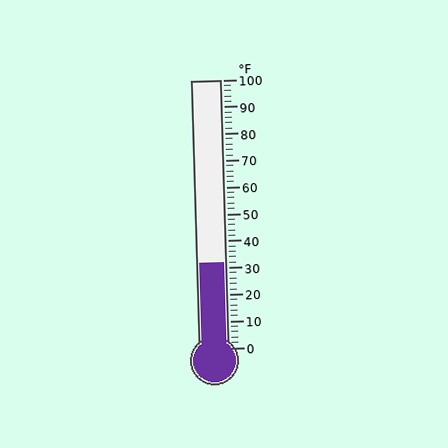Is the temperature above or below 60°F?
The temperature is below 60°F.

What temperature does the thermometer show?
The thermometer shows approximately 32°F.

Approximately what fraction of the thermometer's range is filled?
The thermometer is filled to approximately 30% of its range.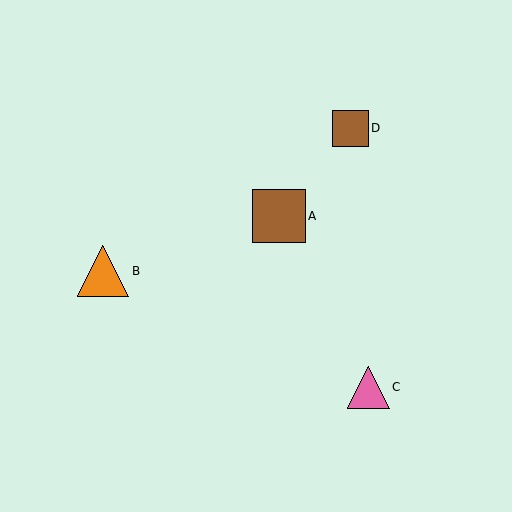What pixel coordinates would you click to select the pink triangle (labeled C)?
Click at (368, 387) to select the pink triangle C.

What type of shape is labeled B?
Shape B is an orange triangle.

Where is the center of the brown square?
The center of the brown square is at (279, 216).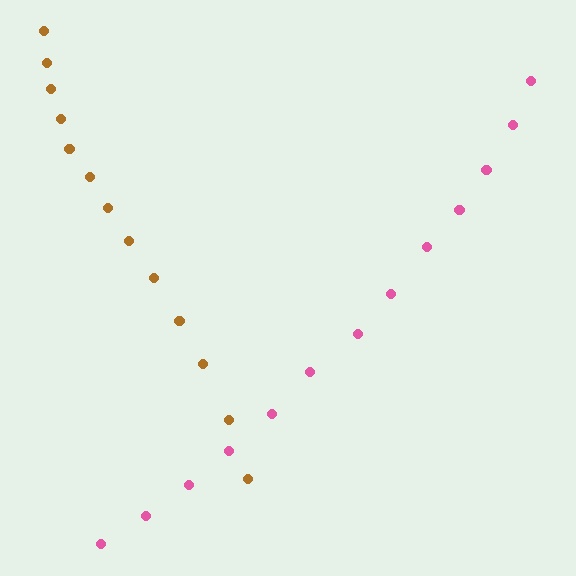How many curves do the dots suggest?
There are 2 distinct paths.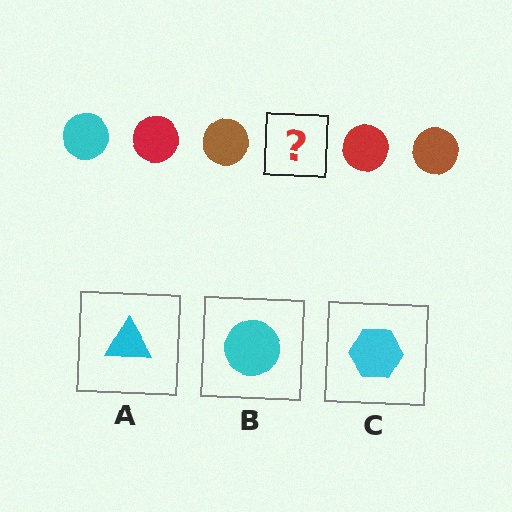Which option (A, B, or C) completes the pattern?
B.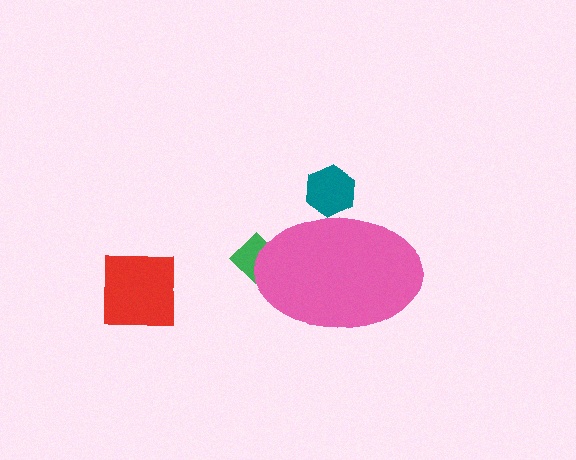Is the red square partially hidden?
No, the red square is fully visible.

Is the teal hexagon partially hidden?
Yes, the teal hexagon is partially hidden behind the pink ellipse.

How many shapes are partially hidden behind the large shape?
2 shapes are partially hidden.